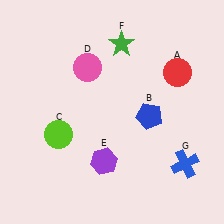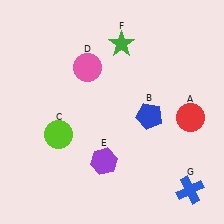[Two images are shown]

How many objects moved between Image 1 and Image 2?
2 objects moved between the two images.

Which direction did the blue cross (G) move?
The blue cross (G) moved down.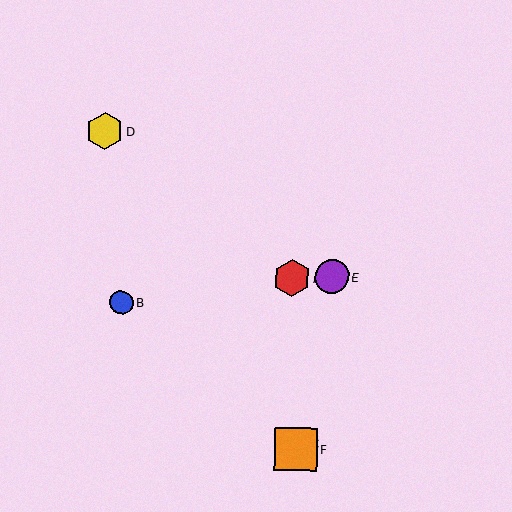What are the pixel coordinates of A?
Object A is at (292, 278).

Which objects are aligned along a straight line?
Objects C, D, F are aligned along a straight line.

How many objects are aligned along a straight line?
3 objects (C, D, F) are aligned along a straight line.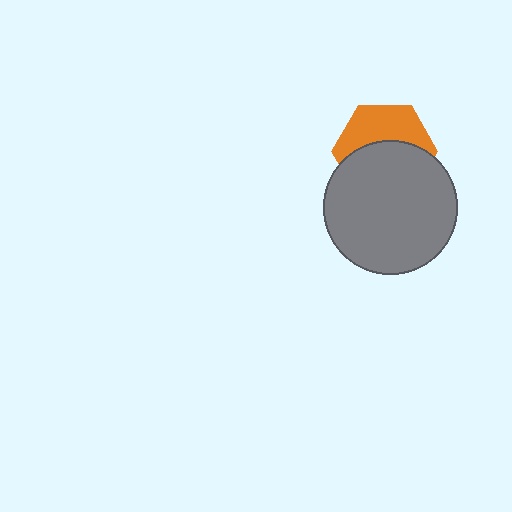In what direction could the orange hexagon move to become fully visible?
The orange hexagon could move up. That would shift it out from behind the gray circle entirely.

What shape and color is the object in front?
The object in front is a gray circle.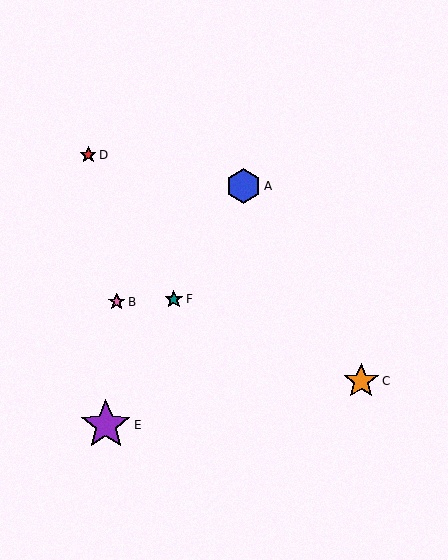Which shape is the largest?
The purple star (labeled E) is the largest.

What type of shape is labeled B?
Shape B is a pink star.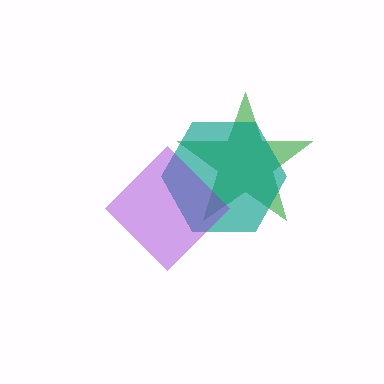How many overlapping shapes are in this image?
There are 3 overlapping shapes in the image.